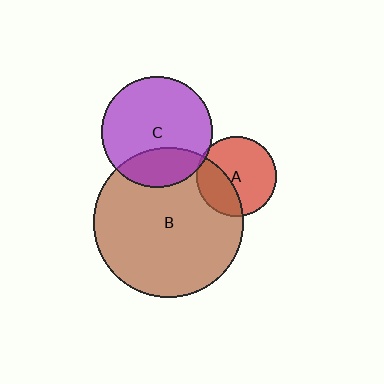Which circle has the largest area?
Circle B (brown).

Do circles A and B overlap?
Yes.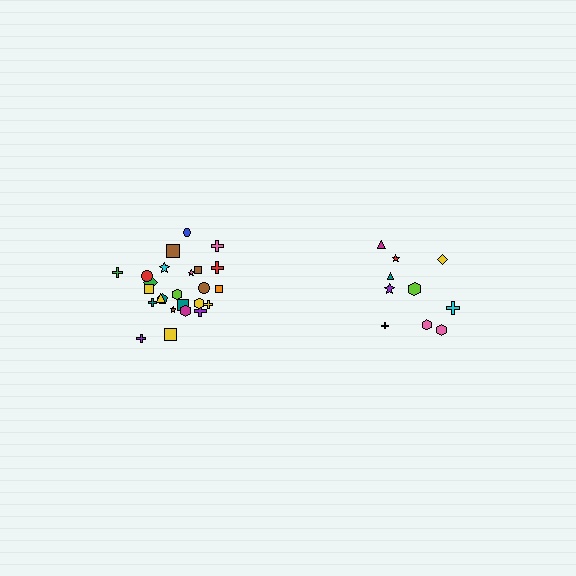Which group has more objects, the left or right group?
The left group.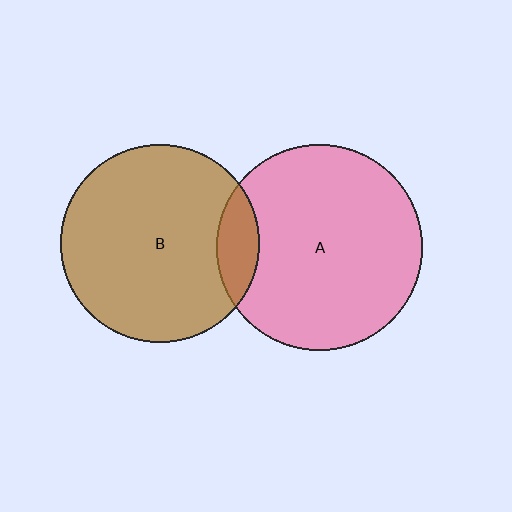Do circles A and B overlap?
Yes.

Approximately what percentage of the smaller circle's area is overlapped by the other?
Approximately 10%.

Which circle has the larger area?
Circle A (pink).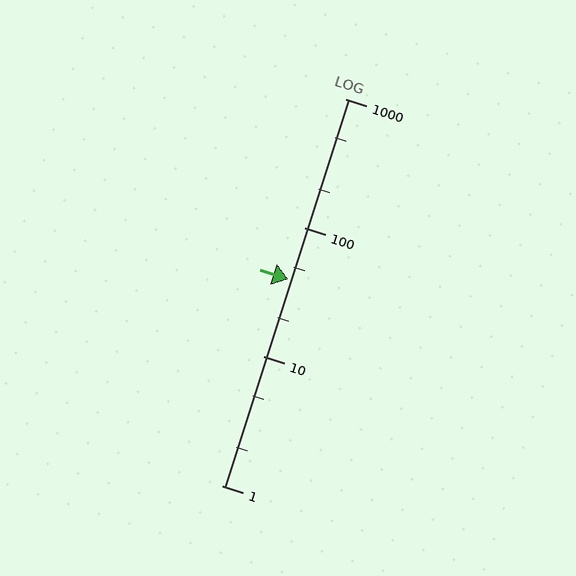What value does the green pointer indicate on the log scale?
The pointer indicates approximately 40.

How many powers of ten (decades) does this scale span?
The scale spans 3 decades, from 1 to 1000.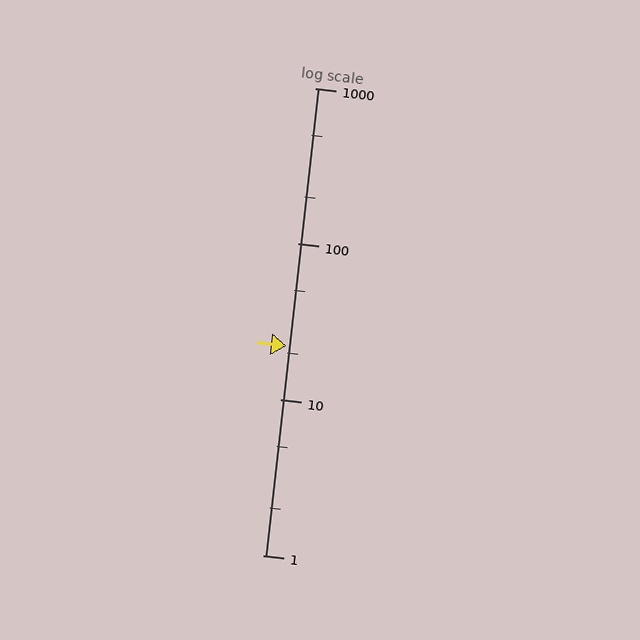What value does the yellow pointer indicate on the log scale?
The pointer indicates approximately 22.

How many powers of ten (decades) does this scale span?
The scale spans 3 decades, from 1 to 1000.